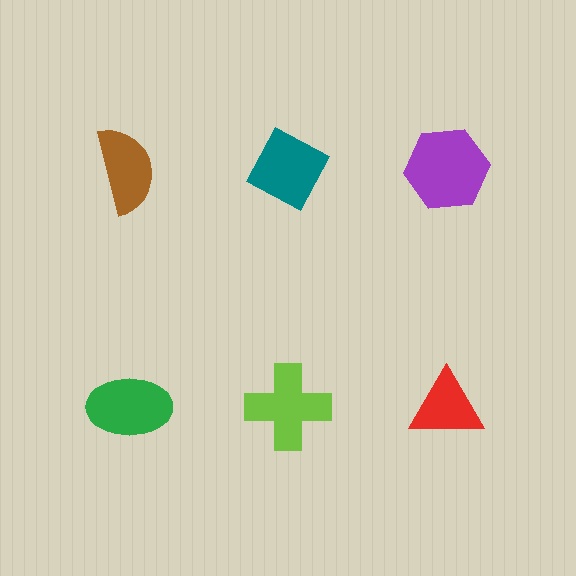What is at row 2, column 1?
A green ellipse.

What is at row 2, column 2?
A lime cross.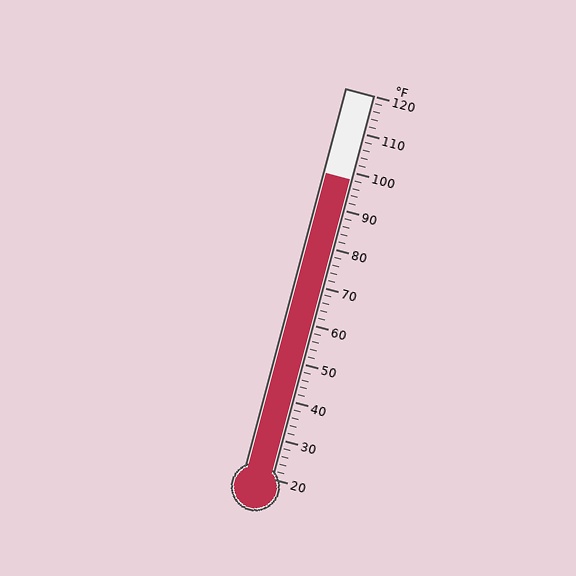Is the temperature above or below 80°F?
The temperature is above 80°F.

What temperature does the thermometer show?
The thermometer shows approximately 98°F.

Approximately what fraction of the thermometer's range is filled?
The thermometer is filled to approximately 80% of its range.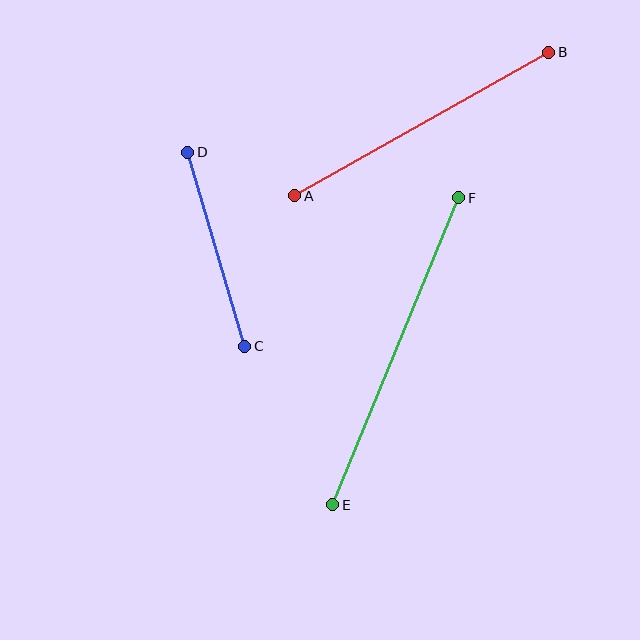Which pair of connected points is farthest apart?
Points E and F are farthest apart.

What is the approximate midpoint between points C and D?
The midpoint is at approximately (216, 249) pixels.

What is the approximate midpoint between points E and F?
The midpoint is at approximately (396, 351) pixels.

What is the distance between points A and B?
The distance is approximately 292 pixels.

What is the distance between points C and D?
The distance is approximately 202 pixels.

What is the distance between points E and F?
The distance is approximately 332 pixels.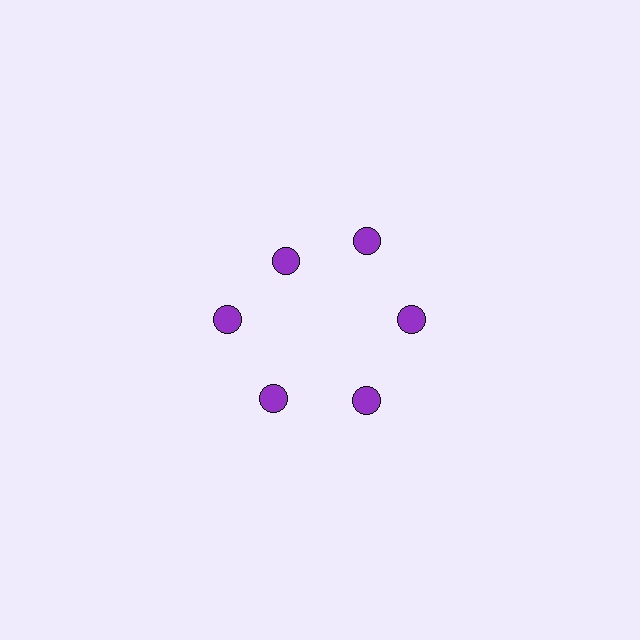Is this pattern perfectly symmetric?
No. The 6 purple circles are arranged in a ring, but one element near the 11 o'clock position is pulled inward toward the center, breaking the 6-fold rotational symmetry.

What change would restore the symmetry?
The symmetry would be restored by moving it outward, back onto the ring so that all 6 circles sit at equal angles and equal distance from the center.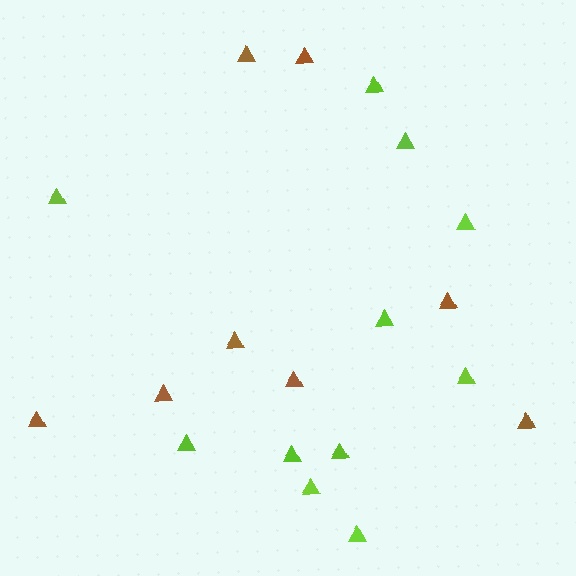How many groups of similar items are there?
There are 2 groups: one group of lime triangles (11) and one group of brown triangles (8).